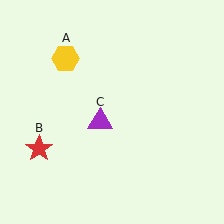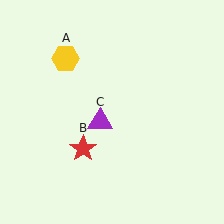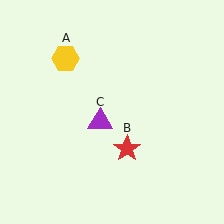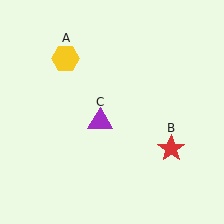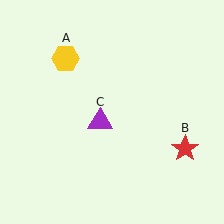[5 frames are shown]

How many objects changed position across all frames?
1 object changed position: red star (object B).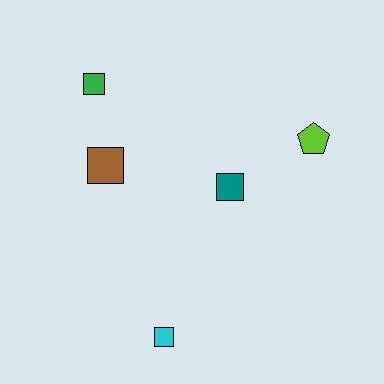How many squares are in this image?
There are 4 squares.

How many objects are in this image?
There are 5 objects.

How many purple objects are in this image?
There are no purple objects.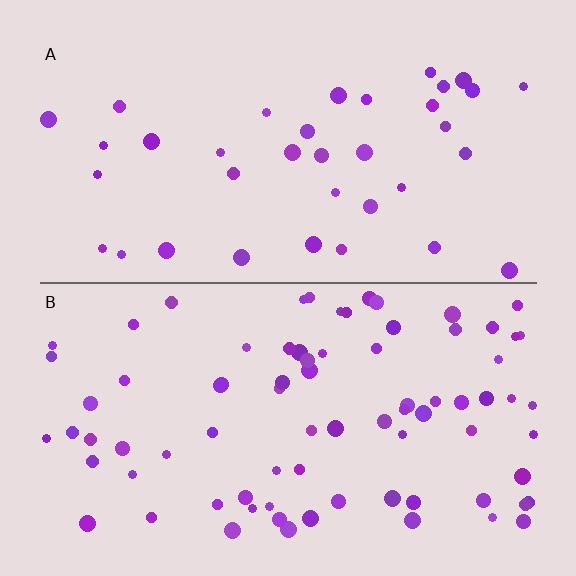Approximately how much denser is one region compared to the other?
Approximately 2.2× — region B over region A.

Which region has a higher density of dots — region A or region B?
B (the bottom).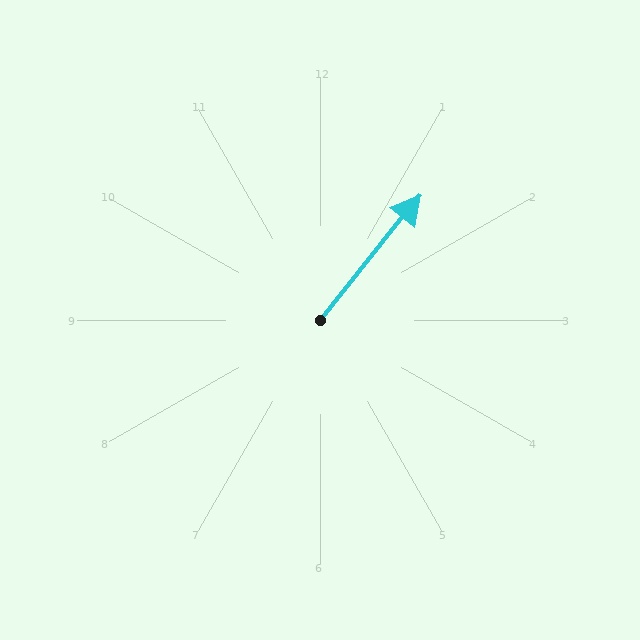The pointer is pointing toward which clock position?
Roughly 1 o'clock.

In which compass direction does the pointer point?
Northeast.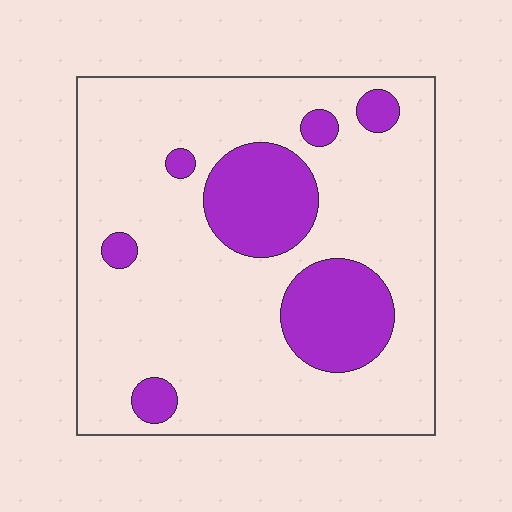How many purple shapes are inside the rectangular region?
7.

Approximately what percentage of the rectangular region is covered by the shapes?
Approximately 20%.